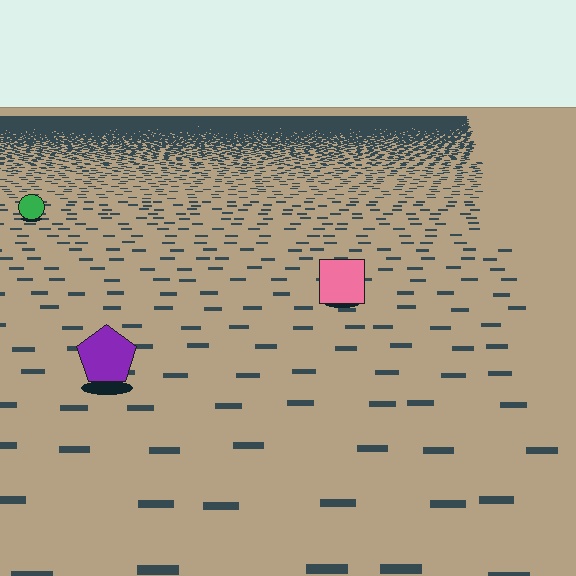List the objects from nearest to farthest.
From nearest to farthest: the purple pentagon, the pink square, the green circle.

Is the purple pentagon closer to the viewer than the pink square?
Yes. The purple pentagon is closer — you can tell from the texture gradient: the ground texture is coarser near it.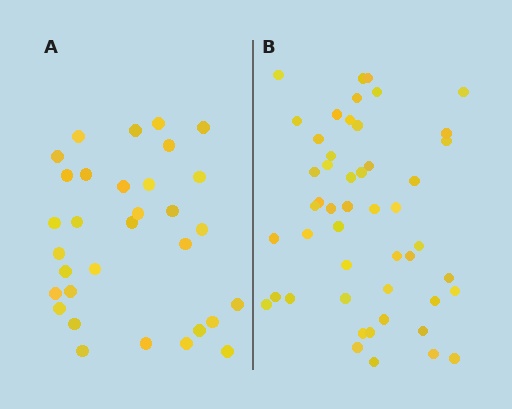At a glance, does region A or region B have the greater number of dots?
Region B (the right region) has more dots.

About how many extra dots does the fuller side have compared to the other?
Region B has approximately 15 more dots than region A.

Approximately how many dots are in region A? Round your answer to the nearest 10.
About 30 dots. (The exact count is 32, which rounds to 30.)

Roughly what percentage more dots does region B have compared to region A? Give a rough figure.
About 55% more.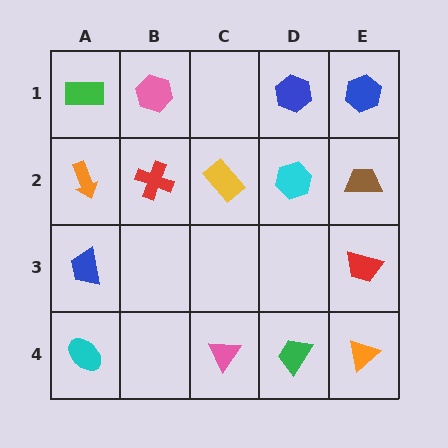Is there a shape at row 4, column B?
No, that cell is empty.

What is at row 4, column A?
A cyan ellipse.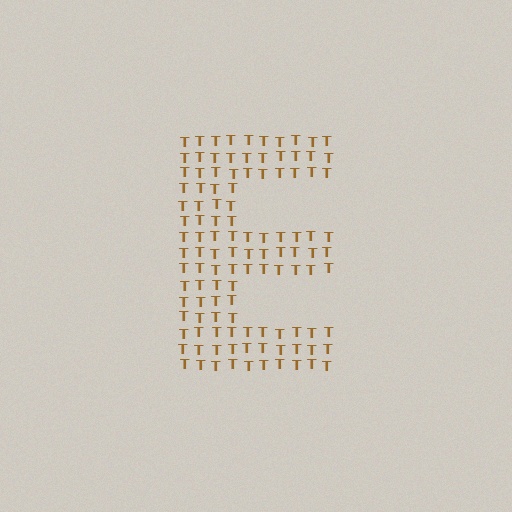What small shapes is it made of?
It is made of small letter T's.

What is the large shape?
The large shape is the letter E.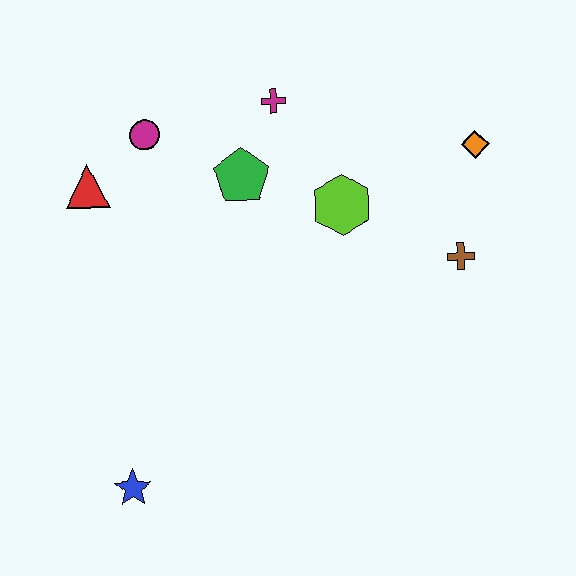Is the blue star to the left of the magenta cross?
Yes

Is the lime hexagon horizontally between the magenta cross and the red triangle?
No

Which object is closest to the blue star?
The red triangle is closest to the blue star.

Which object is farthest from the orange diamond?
The blue star is farthest from the orange diamond.